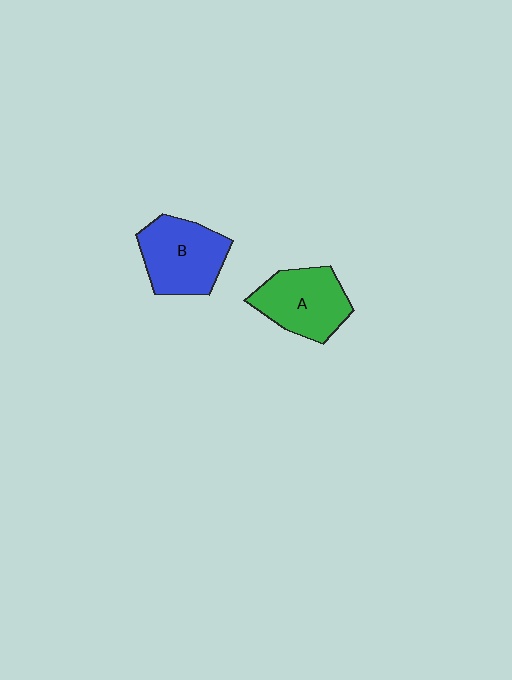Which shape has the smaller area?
Shape A (green).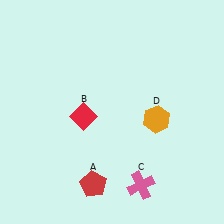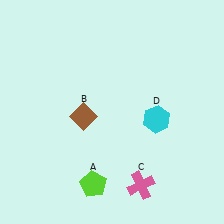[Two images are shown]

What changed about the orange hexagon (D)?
In Image 1, D is orange. In Image 2, it changed to cyan.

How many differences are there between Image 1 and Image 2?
There are 3 differences between the two images.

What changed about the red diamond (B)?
In Image 1, B is red. In Image 2, it changed to brown.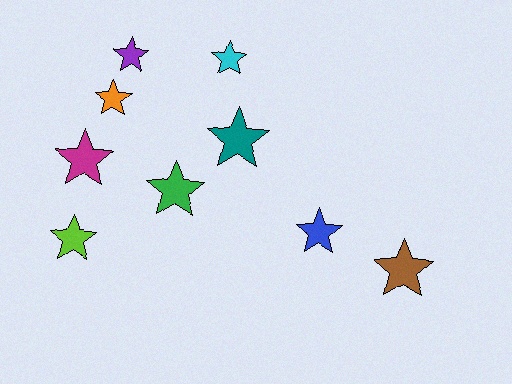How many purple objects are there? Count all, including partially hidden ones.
There is 1 purple object.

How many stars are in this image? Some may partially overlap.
There are 9 stars.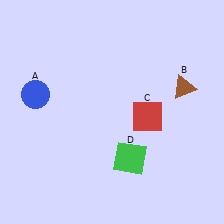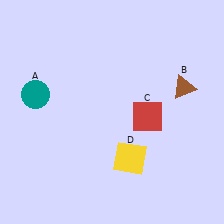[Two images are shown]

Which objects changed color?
A changed from blue to teal. D changed from green to yellow.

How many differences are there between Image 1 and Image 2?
There are 2 differences between the two images.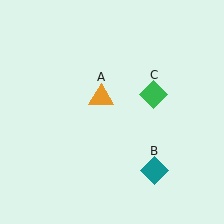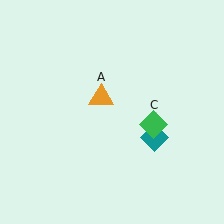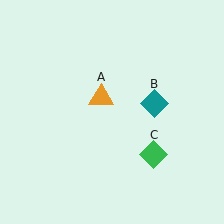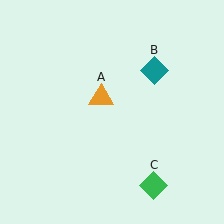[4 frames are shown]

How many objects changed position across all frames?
2 objects changed position: teal diamond (object B), green diamond (object C).